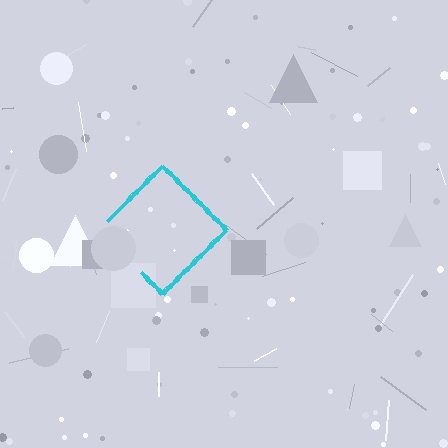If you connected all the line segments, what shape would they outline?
They would outline a diamond.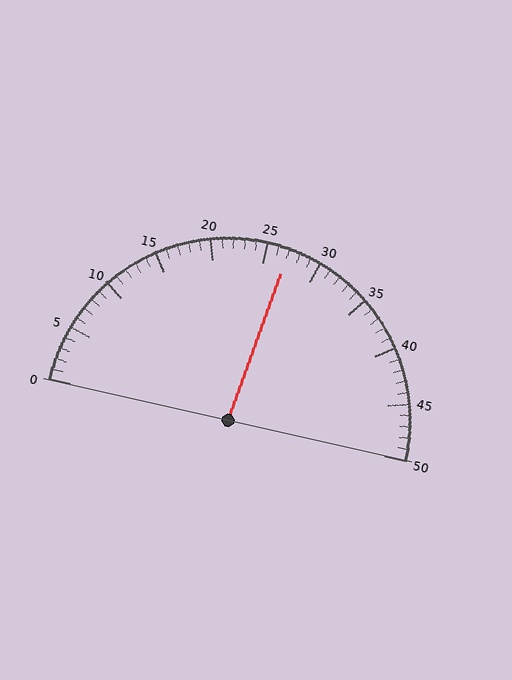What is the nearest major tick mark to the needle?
The nearest major tick mark is 25.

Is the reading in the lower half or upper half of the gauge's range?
The reading is in the upper half of the range (0 to 50).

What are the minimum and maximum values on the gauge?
The gauge ranges from 0 to 50.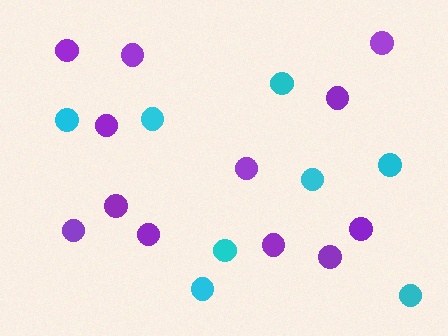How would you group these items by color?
There are 2 groups: one group of purple circles (12) and one group of cyan circles (8).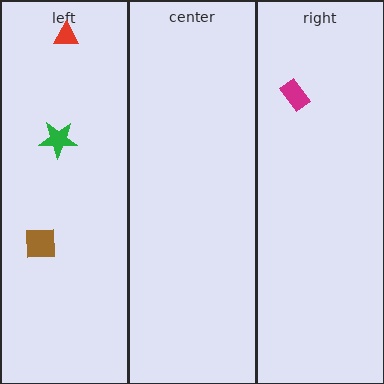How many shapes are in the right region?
1.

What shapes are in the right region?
The magenta rectangle.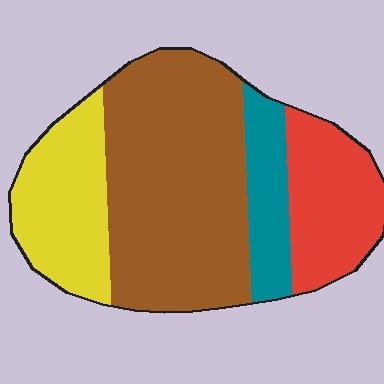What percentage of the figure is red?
Red covers 19% of the figure.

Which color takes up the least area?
Teal, at roughly 10%.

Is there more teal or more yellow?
Yellow.